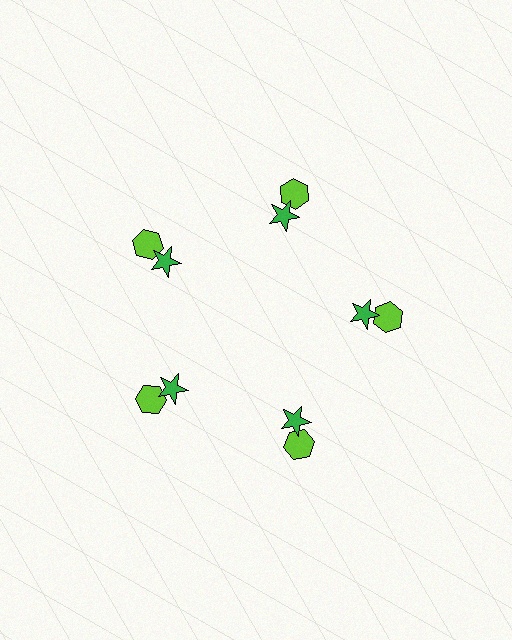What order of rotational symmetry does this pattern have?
This pattern has 5-fold rotational symmetry.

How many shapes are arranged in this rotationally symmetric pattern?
There are 10 shapes, arranged in 5 groups of 2.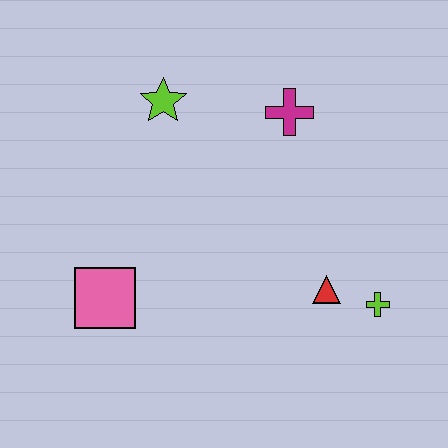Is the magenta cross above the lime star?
No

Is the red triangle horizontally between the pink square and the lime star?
No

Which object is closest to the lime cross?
The red triangle is closest to the lime cross.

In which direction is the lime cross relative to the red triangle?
The lime cross is to the right of the red triangle.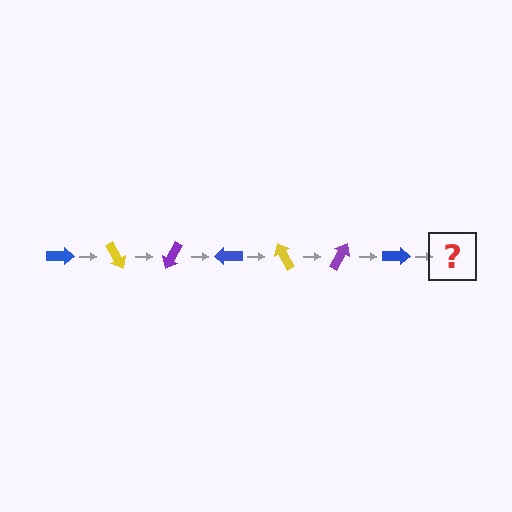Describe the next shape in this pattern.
It should be a yellow arrow, rotated 420 degrees from the start.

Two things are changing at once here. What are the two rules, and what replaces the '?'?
The two rules are that it rotates 60 degrees each step and the color cycles through blue, yellow, and purple. The '?' should be a yellow arrow, rotated 420 degrees from the start.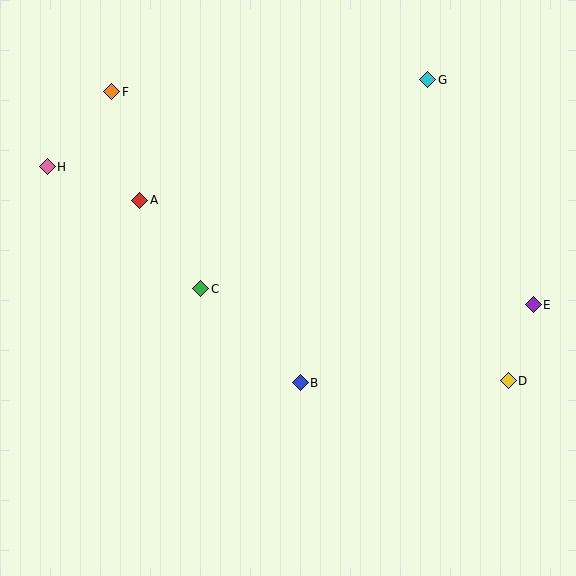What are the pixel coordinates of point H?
Point H is at (47, 167).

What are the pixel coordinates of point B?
Point B is at (300, 383).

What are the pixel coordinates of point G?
Point G is at (428, 80).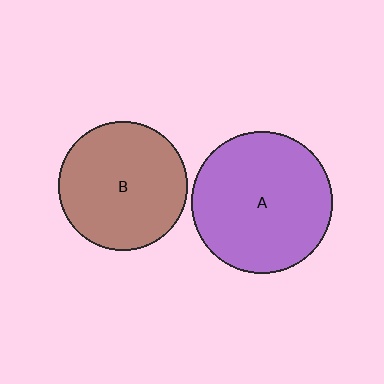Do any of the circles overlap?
No, none of the circles overlap.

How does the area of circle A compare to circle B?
Approximately 1.2 times.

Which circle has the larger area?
Circle A (purple).